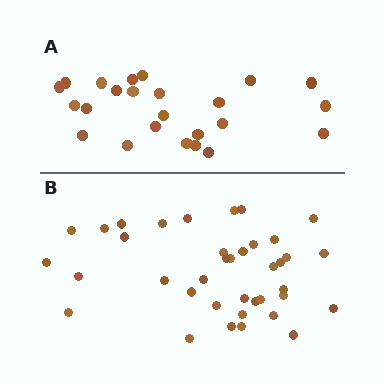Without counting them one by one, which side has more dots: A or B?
Region B (the bottom region) has more dots.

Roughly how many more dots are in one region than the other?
Region B has approximately 15 more dots than region A.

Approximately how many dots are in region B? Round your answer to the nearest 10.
About 40 dots. (The exact count is 38, which rounds to 40.)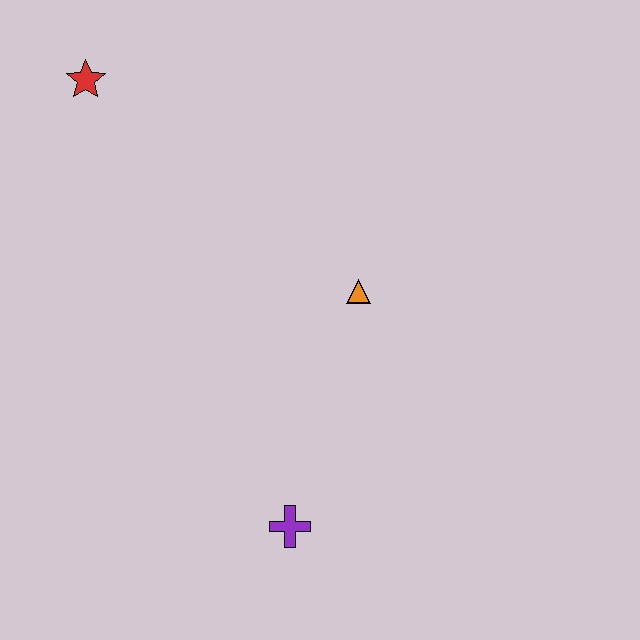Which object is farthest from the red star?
The purple cross is farthest from the red star.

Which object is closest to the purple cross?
The orange triangle is closest to the purple cross.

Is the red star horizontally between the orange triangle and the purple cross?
No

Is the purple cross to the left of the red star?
No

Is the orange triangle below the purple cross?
No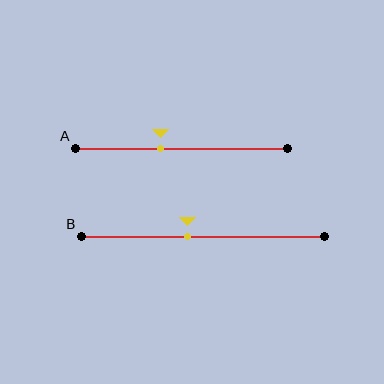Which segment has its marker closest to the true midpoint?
Segment B has its marker closest to the true midpoint.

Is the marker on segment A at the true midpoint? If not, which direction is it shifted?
No, the marker on segment A is shifted to the left by about 10% of the segment length.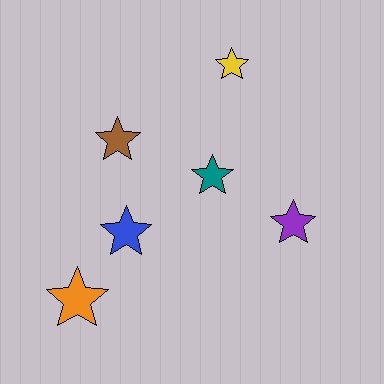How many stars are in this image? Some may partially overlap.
There are 6 stars.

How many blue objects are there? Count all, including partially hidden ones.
There is 1 blue object.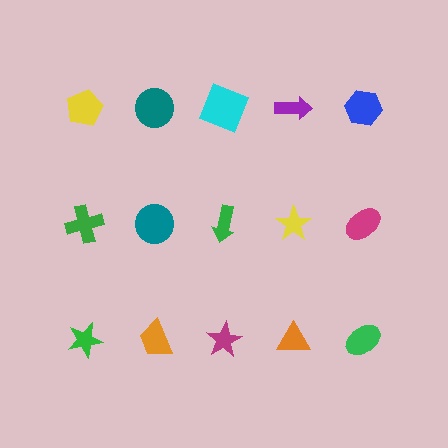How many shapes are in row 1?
5 shapes.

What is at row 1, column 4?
A purple arrow.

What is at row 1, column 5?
A blue hexagon.